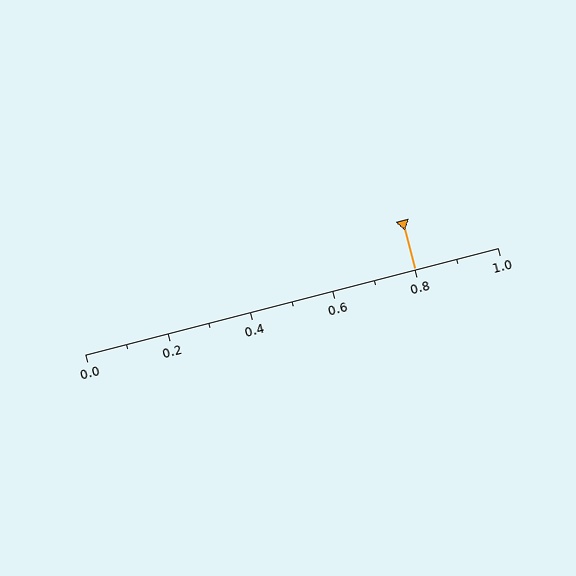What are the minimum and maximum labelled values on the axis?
The axis runs from 0.0 to 1.0.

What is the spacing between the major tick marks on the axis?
The major ticks are spaced 0.2 apart.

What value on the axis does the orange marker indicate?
The marker indicates approximately 0.8.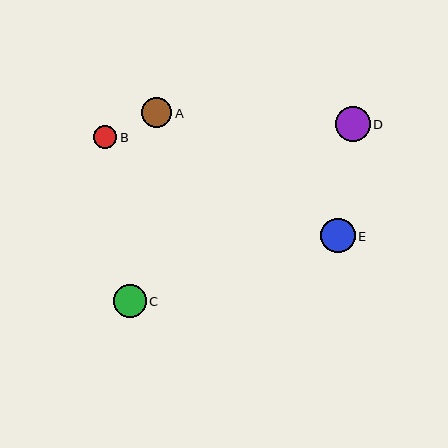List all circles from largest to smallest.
From largest to smallest: E, D, C, A, B.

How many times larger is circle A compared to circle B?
Circle A is approximately 1.3 times the size of circle B.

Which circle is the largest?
Circle E is the largest with a size of approximately 35 pixels.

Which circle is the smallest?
Circle B is the smallest with a size of approximately 23 pixels.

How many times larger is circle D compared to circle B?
Circle D is approximately 1.5 times the size of circle B.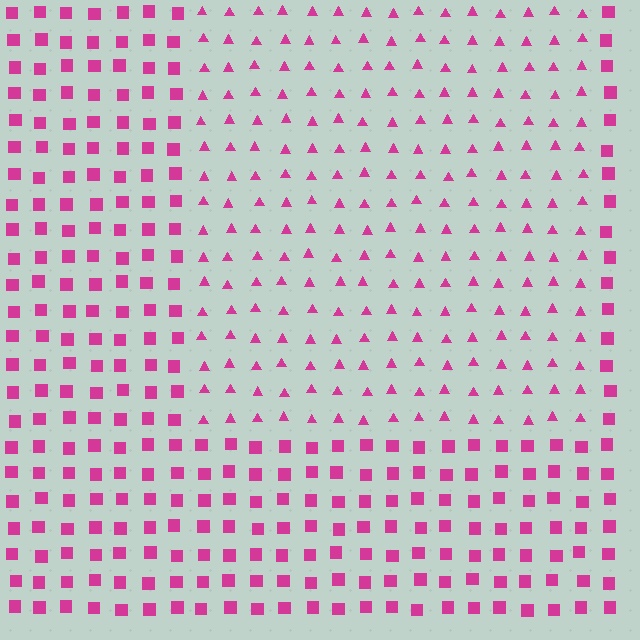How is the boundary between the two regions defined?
The boundary is defined by a change in element shape: triangles inside vs. squares outside. All elements share the same color and spacing.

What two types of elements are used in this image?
The image uses triangles inside the rectangle region and squares outside it.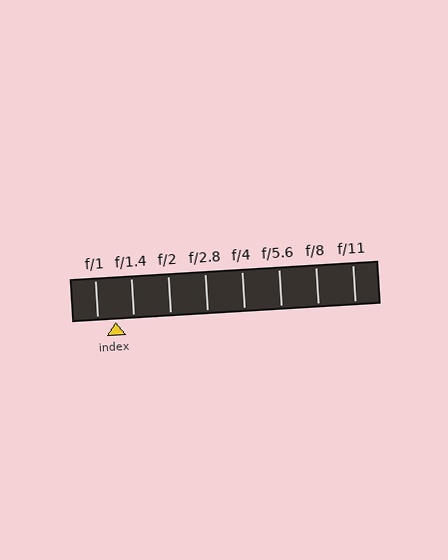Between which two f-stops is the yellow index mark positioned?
The index mark is between f/1 and f/1.4.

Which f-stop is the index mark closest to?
The index mark is closest to f/1.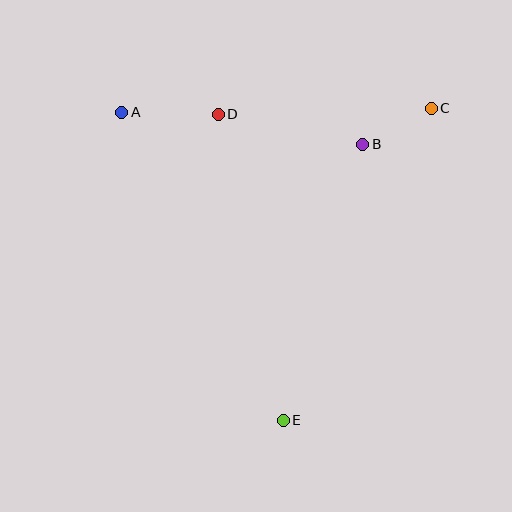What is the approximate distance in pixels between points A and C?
The distance between A and C is approximately 310 pixels.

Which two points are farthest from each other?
Points A and E are farthest from each other.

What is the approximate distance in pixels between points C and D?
The distance between C and D is approximately 213 pixels.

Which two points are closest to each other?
Points B and C are closest to each other.